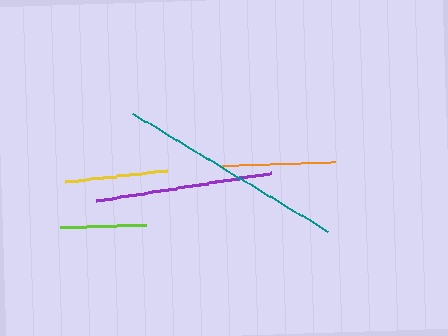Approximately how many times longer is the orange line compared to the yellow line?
The orange line is approximately 1.1 times the length of the yellow line.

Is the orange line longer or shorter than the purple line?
The purple line is longer than the orange line.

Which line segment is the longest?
The teal line is the longest at approximately 228 pixels.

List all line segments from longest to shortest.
From longest to shortest: teal, purple, orange, yellow, lime.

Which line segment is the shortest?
The lime line is the shortest at approximately 86 pixels.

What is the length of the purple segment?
The purple segment is approximately 178 pixels long.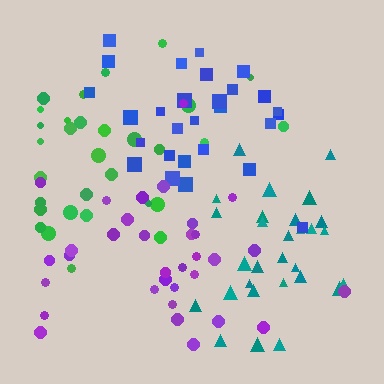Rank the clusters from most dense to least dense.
teal, blue, green, purple.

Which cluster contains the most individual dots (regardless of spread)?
Purple (33).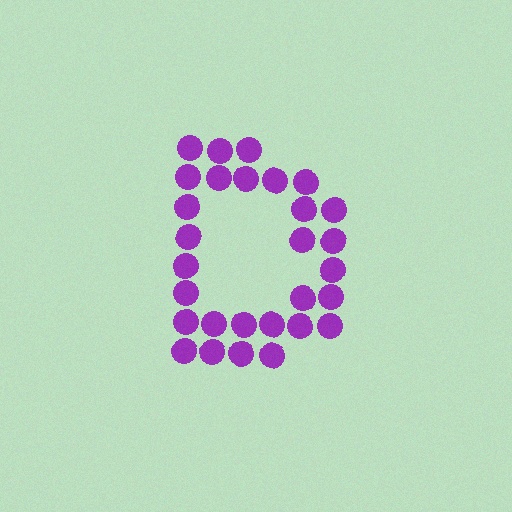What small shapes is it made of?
It is made of small circles.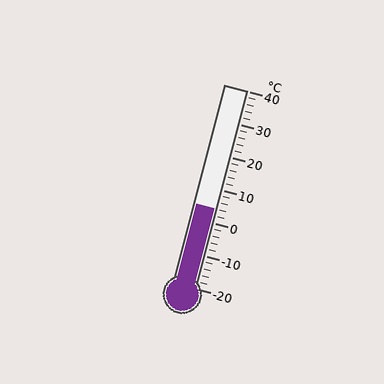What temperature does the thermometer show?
The thermometer shows approximately 4°C.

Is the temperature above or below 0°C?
The temperature is above 0°C.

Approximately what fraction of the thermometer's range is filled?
The thermometer is filled to approximately 40% of its range.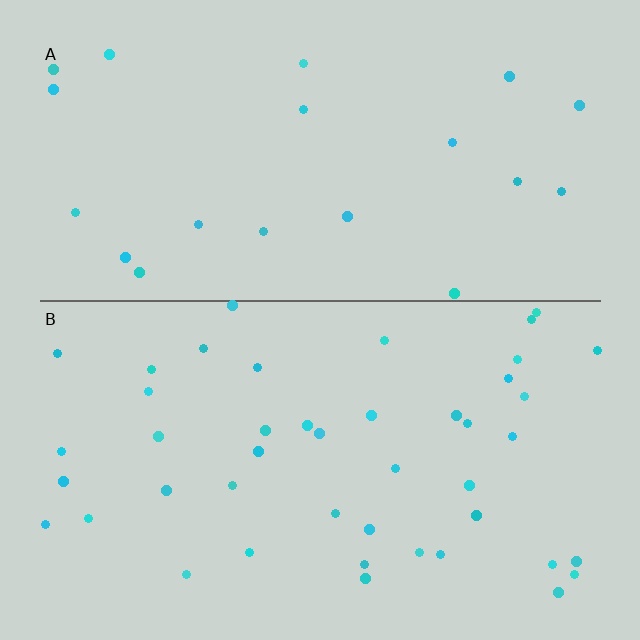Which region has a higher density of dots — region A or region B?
B (the bottom).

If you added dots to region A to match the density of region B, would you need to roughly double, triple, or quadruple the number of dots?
Approximately double.